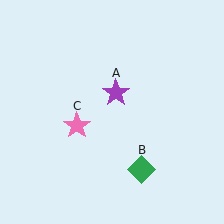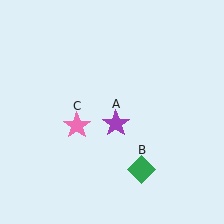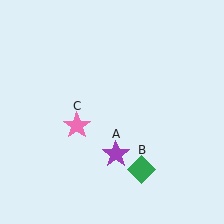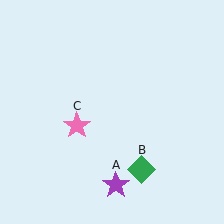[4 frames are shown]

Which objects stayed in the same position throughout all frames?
Green diamond (object B) and pink star (object C) remained stationary.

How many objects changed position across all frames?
1 object changed position: purple star (object A).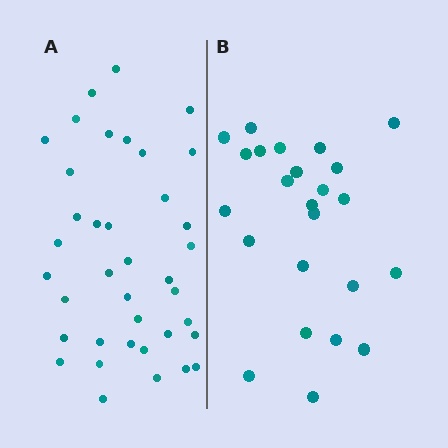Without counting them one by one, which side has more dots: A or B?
Region A (the left region) has more dots.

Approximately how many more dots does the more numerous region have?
Region A has approximately 15 more dots than region B.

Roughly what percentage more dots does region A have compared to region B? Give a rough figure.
About 60% more.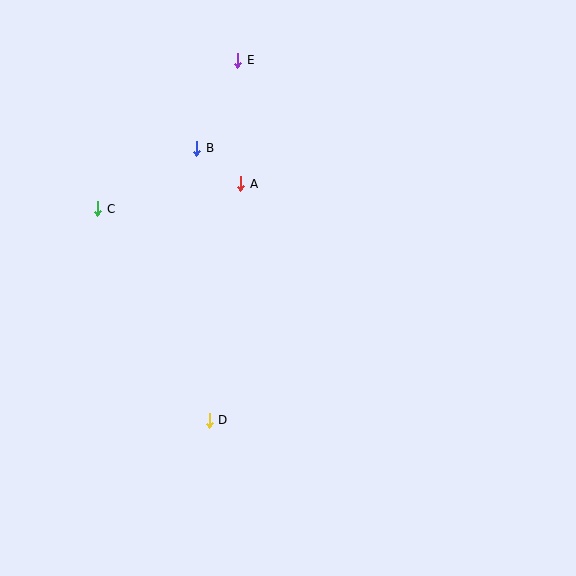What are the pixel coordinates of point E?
Point E is at (238, 60).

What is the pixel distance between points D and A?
The distance between D and A is 239 pixels.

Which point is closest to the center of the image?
Point A at (241, 184) is closest to the center.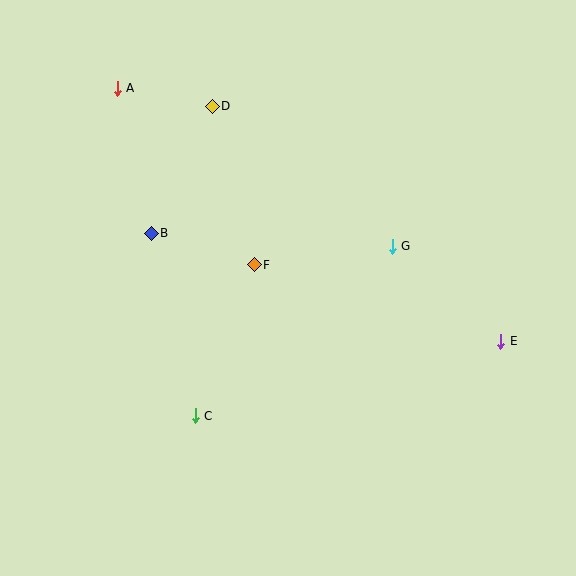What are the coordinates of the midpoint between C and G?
The midpoint between C and G is at (294, 331).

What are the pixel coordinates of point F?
Point F is at (254, 265).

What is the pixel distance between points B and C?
The distance between B and C is 187 pixels.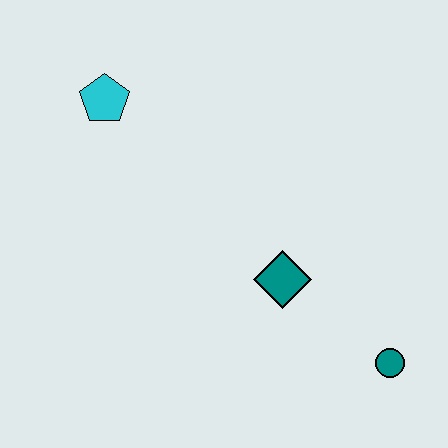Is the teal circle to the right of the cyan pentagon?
Yes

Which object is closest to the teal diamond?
The teal circle is closest to the teal diamond.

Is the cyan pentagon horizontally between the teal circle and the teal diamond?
No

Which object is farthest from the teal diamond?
The cyan pentagon is farthest from the teal diamond.